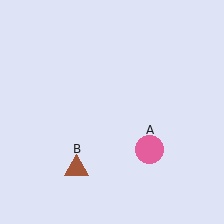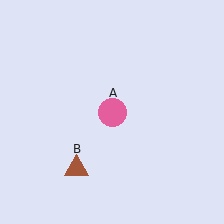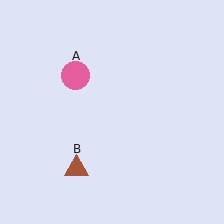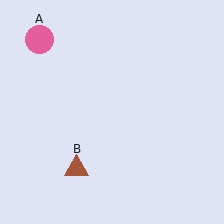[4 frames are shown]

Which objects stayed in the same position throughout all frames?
Brown triangle (object B) remained stationary.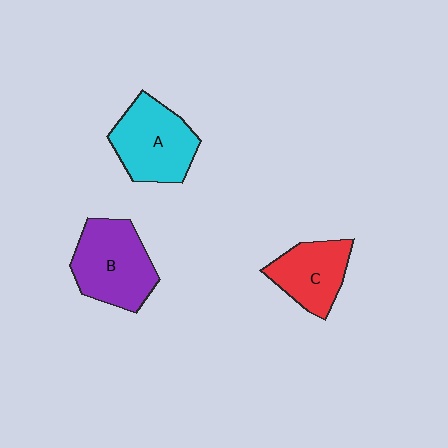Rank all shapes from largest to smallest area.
From largest to smallest: B (purple), A (cyan), C (red).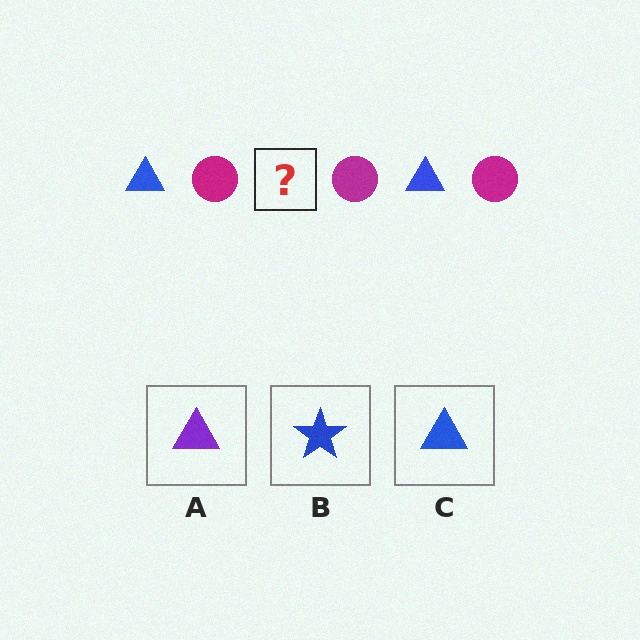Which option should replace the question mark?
Option C.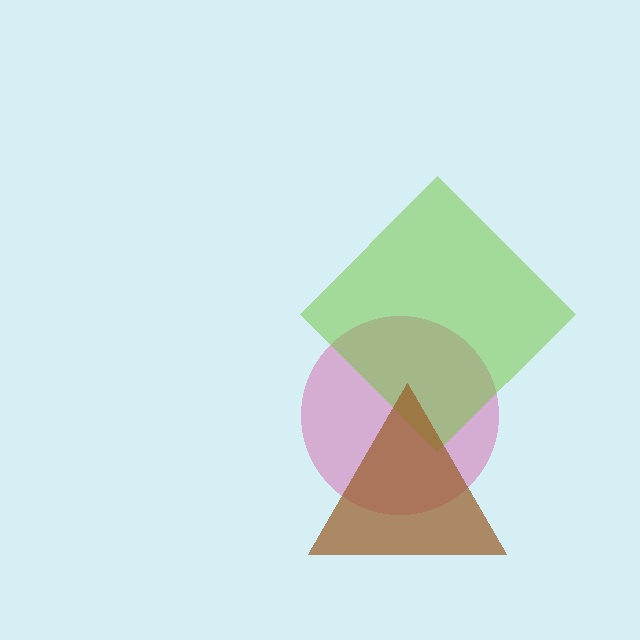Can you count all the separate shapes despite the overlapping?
Yes, there are 3 separate shapes.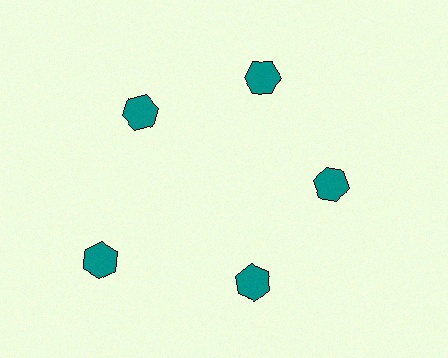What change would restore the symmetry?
The symmetry would be restored by moving it inward, back onto the ring so that all 5 hexagons sit at equal angles and equal distance from the center.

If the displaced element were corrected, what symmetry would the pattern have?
It would have 5-fold rotational symmetry — the pattern would map onto itself every 72 degrees.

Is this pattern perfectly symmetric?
No. The 5 teal hexagons are arranged in a ring, but one element near the 8 o'clock position is pushed outward from the center, breaking the 5-fold rotational symmetry.